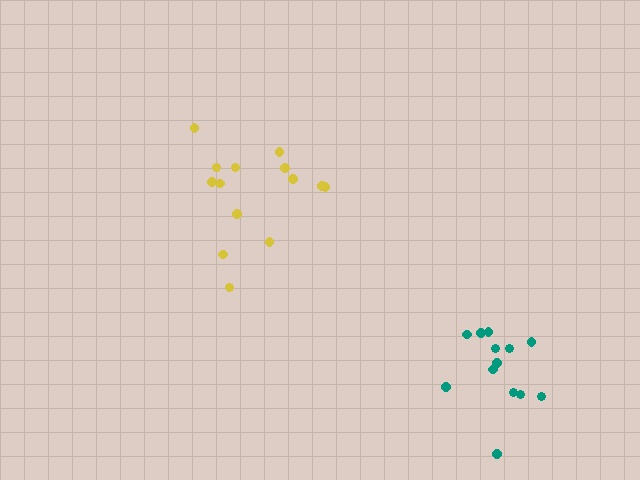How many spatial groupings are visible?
There are 2 spatial groupings.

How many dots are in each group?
Group 1: 13 dots, Group 2: 14 dots (27 total).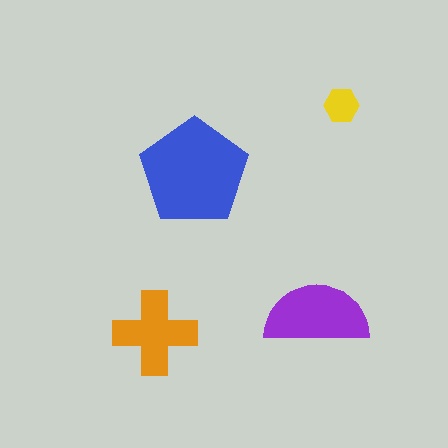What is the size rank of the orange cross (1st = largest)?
3rd.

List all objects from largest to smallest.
The blue pentagon, the purple semicircle, the orange cross, the yellow hexagon.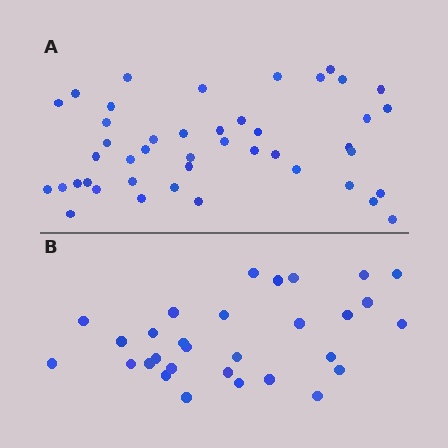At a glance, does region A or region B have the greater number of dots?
Region A (the top region) has more dots.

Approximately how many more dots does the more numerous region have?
Region A has approximately 15 more dots than region B.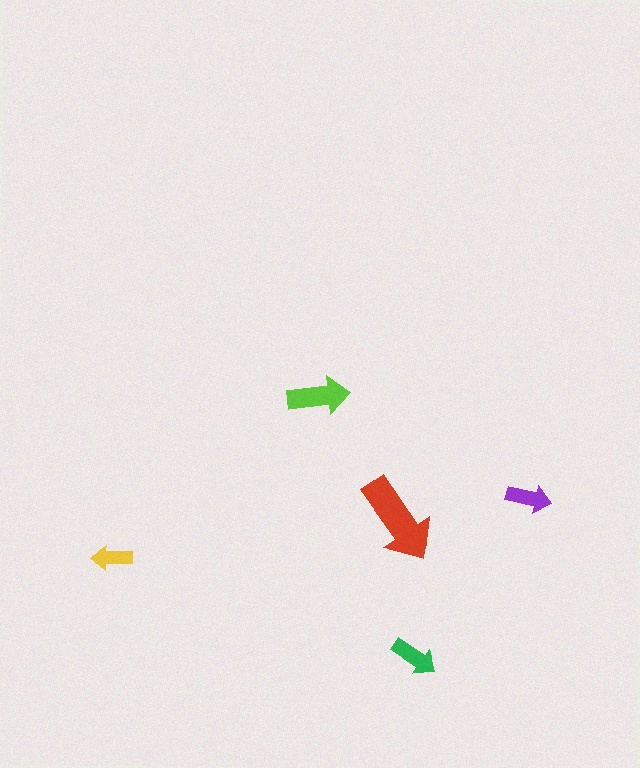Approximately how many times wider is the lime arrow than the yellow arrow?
About 1.5 times wider.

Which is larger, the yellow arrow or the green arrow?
The green one.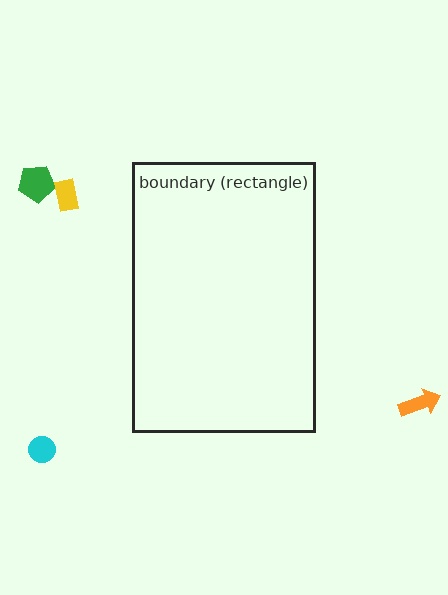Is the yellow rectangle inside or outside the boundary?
Outside.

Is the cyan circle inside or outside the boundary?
Outside.